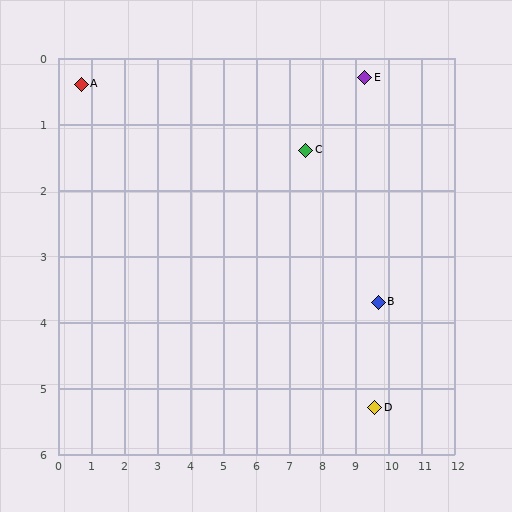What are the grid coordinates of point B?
Point B is at approximately (9.7, 3.7).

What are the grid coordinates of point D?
Point D is at approximately (9.6, 5.3).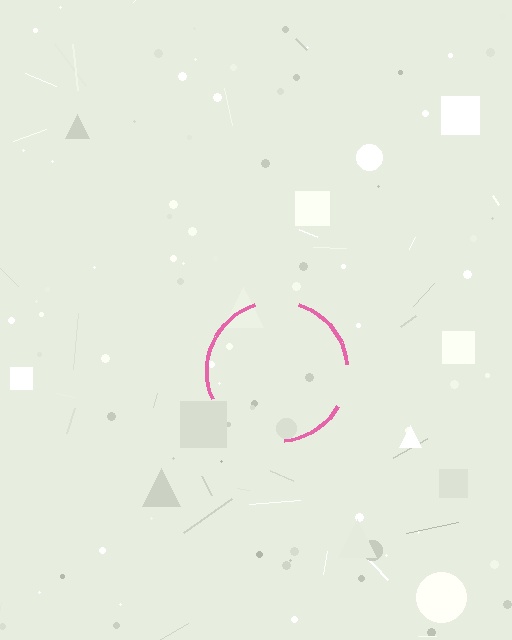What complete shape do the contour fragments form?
The contour fragments form a circle.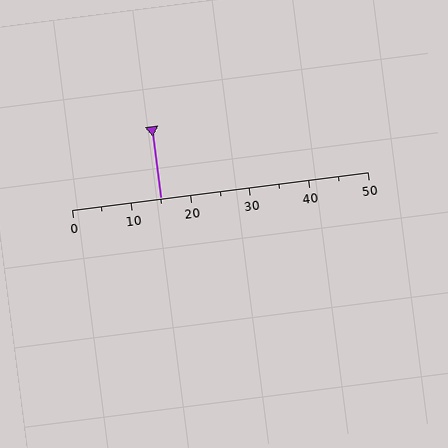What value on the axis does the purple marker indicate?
The marker indicates approximately 15.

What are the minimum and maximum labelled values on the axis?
The axis runs from 0 to 50.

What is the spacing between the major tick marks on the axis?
The major ticks are spaced 10 apart.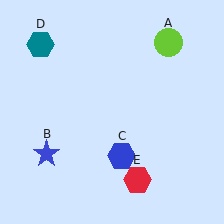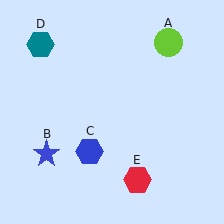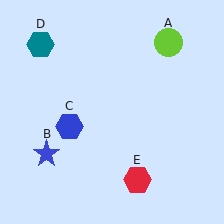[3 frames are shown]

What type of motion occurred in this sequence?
The blue hexagon (object C) rotated clockwise around the center of the scene.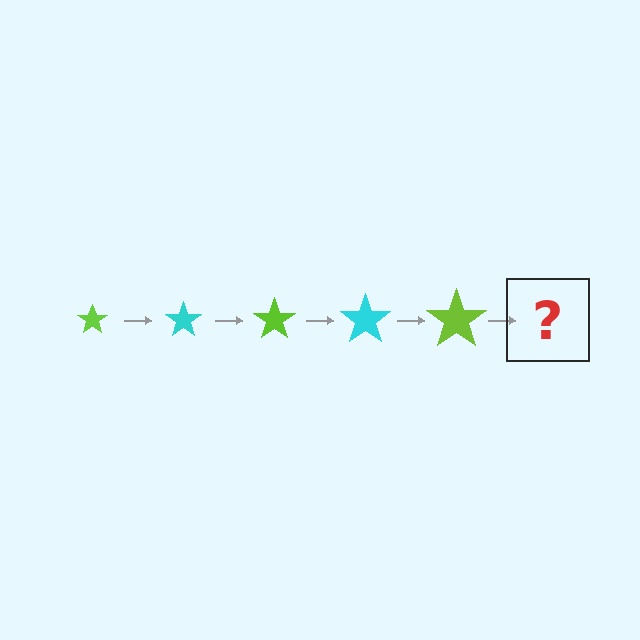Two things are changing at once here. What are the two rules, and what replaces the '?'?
The two rules are that the star grows larger each step and the color cycles through lime and cyan. The '?' should be a cyan star, larger than the previous one.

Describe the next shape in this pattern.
It should be a cyan star, larger than the previous one.